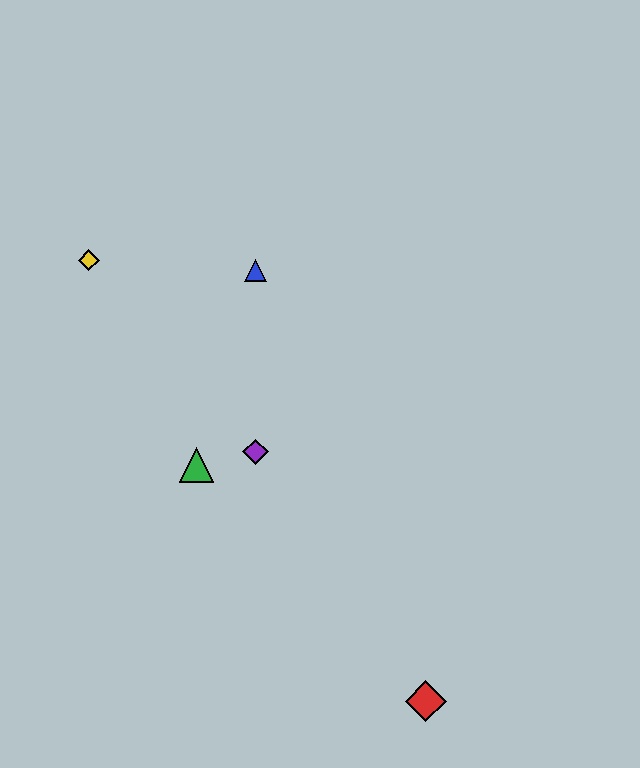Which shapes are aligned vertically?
The blue triangle, the purple diamond are aligned vertically.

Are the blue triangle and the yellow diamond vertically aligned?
No, the blue triangle is at x≈255 and the yellow diamond is at x≈89.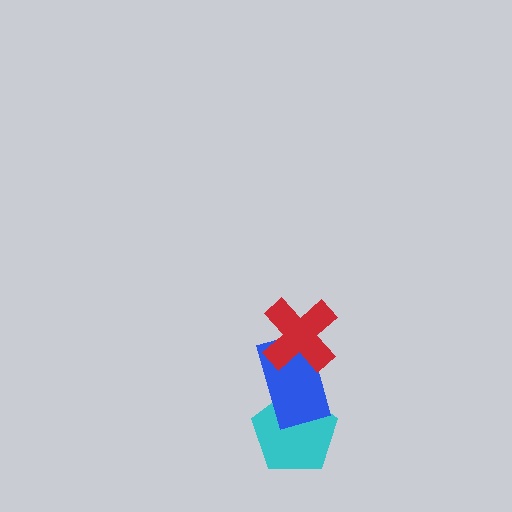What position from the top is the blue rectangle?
The blue rectangle is 2nd from the top.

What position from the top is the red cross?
The red cross is 1st from the top.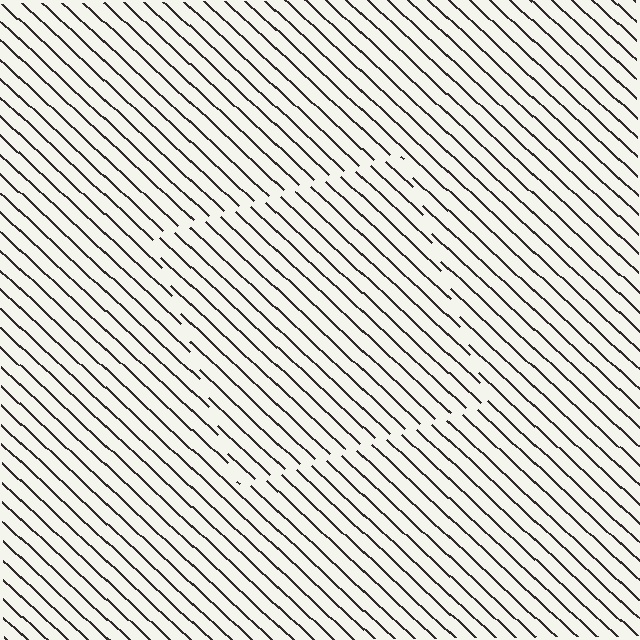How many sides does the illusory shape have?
4 sides — the line-ends trace a square.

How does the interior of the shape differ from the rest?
The interior of the shape contains the same grating, shifted by half a period — the contour is defined by the phase discontinuity where line-ends from the inner and outer gratings abut.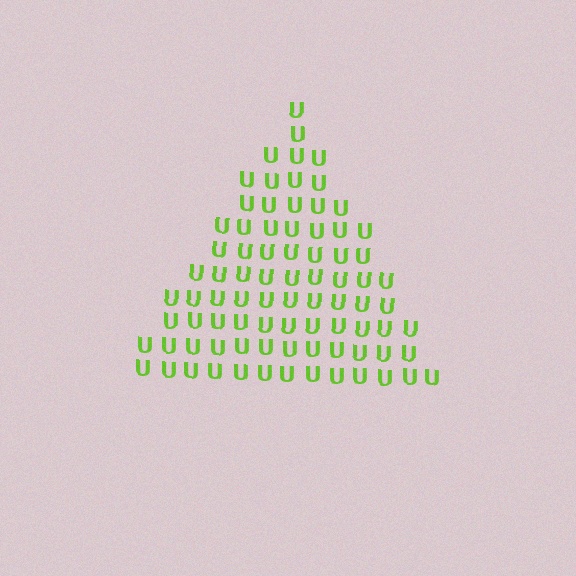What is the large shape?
The large shape is a triangle.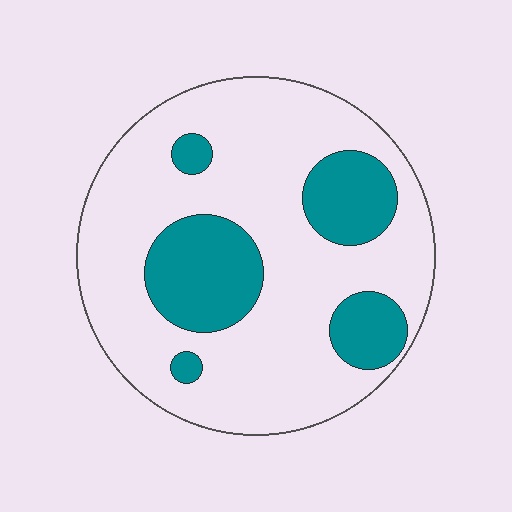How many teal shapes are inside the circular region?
5.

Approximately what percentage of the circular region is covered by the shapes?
Approximately 25%.